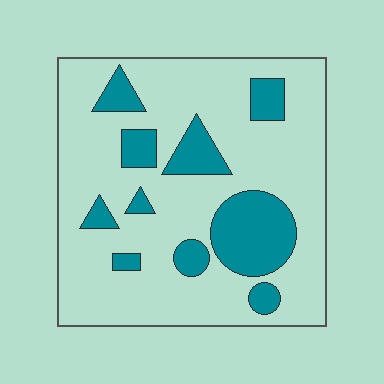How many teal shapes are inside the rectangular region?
10.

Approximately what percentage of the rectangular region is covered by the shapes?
Approximately 20%.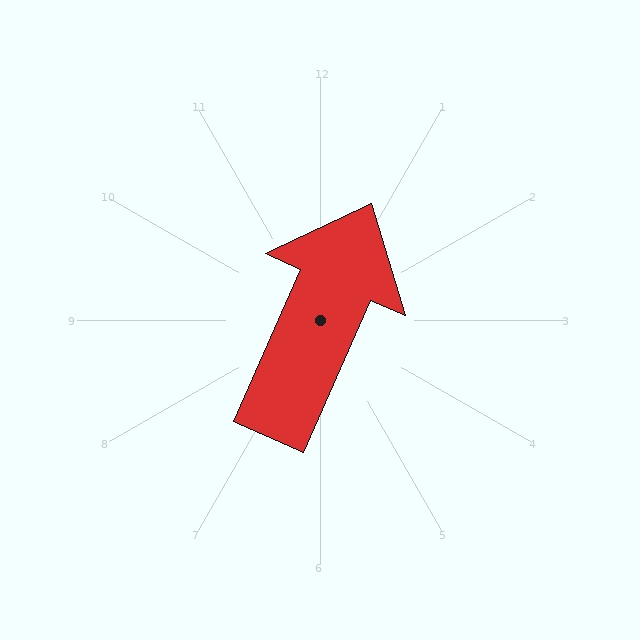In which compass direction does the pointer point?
Northeast.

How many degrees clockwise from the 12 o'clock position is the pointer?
Approximately 24 degrees.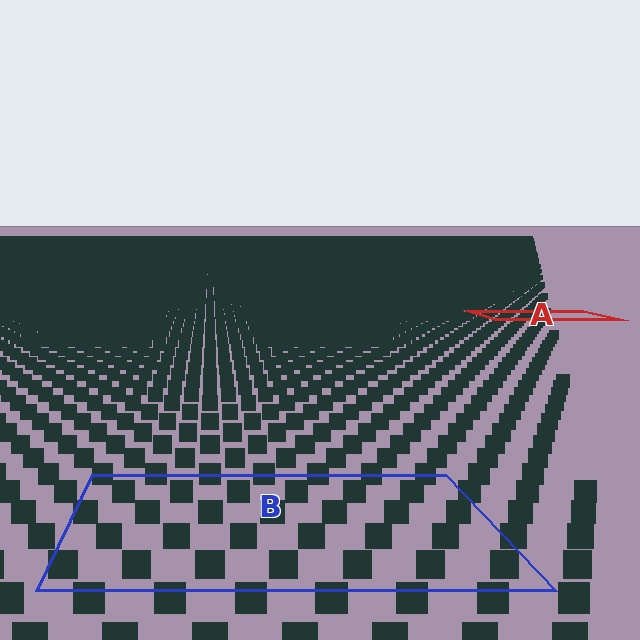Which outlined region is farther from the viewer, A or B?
Region A is farther from the viewer — the texture elements inside it appear smaller and more densely packed.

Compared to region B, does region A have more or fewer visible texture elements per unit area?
Region A has more texture elements per unit area — they are packed more densely because it is farther away.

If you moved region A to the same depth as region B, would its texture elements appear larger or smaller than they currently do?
They would appear larger. At a closer depth, the same texture elements are projected at a bigger on-screen size.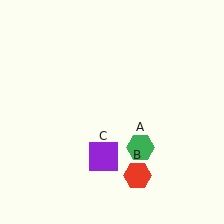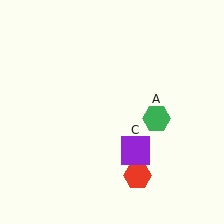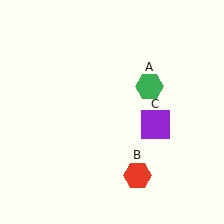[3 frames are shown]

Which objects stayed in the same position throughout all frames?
Red hexagon (object B) remained stationary.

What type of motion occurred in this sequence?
The green hexagon (object A), purple square (object C) rotated counterclockwise around the center of the scene.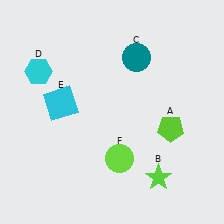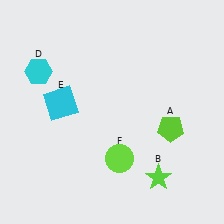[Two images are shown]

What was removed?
The teal circle (C) was removed in Image 2.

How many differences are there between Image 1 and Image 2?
There is 1 difference between the two images.